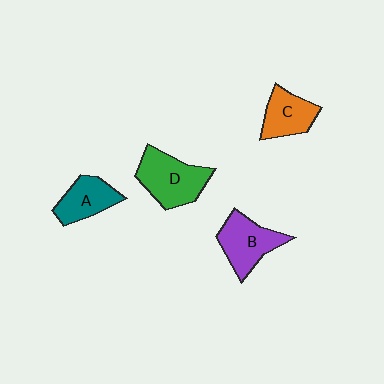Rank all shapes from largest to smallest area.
From largest to smallest: D (green), B (purple), C (orange), A (teal).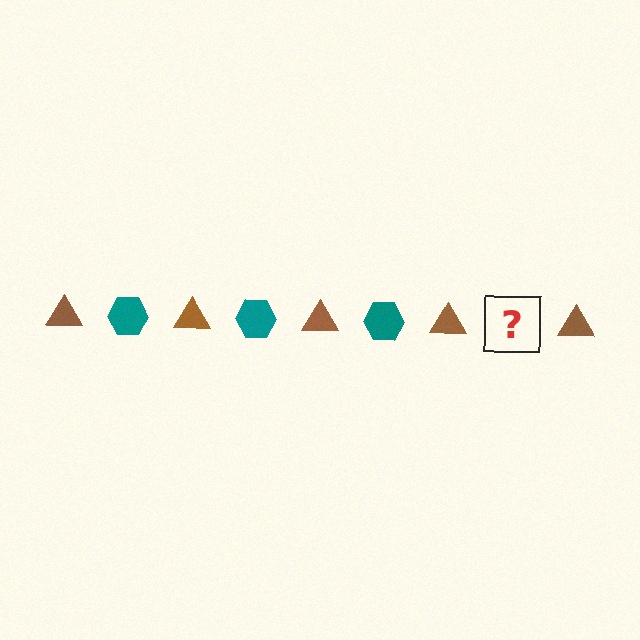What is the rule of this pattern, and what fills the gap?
The rule is that the pattern alternates between brown triangle and teal hexagon. The gap should be filled with a teal hexagon.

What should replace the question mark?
The question mark should be replaced with a teal hexagon.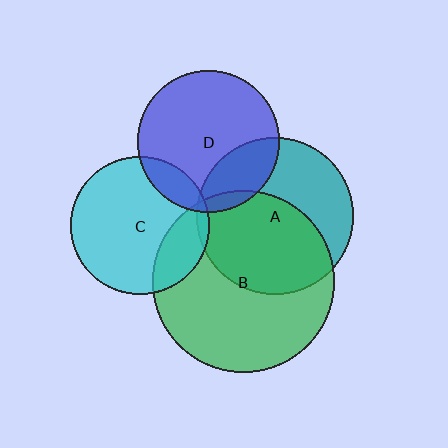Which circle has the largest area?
Circle B (green).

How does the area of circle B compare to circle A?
Approximately 1.3 times.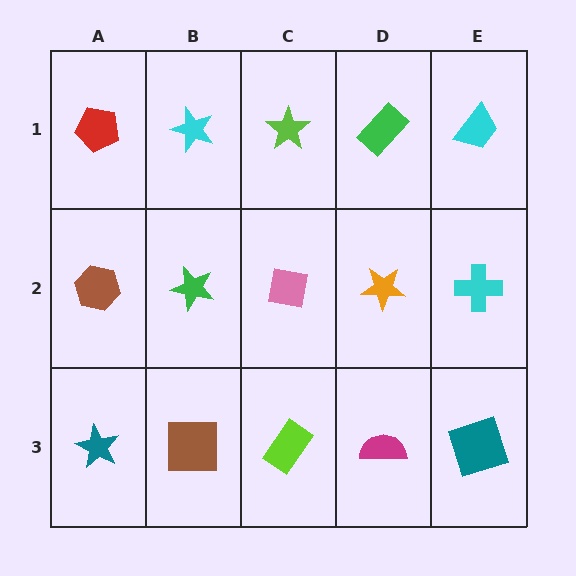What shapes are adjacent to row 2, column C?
A lime star (row 1, column C), a lime rectangle (row 3, column C), a green star (row 2, column B), an orange star (row 2, column D).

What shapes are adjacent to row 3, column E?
A cyan cross (row 2, column E), a magenta semicircle (row 3, column D).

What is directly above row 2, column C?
A lime star.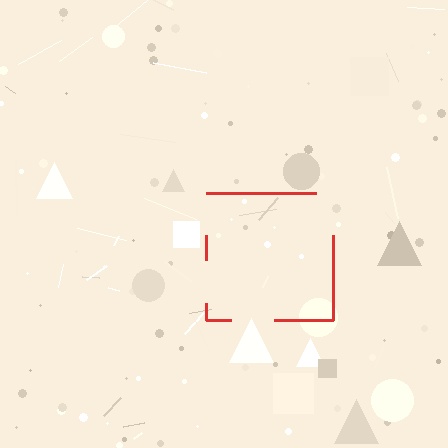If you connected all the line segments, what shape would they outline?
They would outline a square.